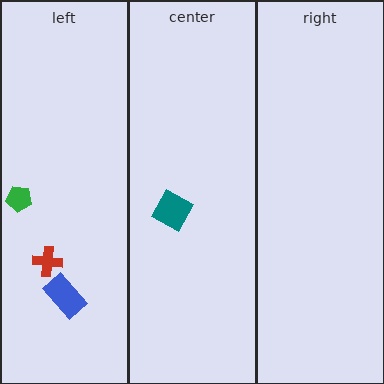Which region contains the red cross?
The left region.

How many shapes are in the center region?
1.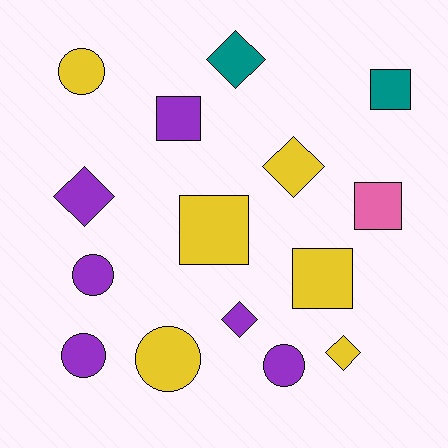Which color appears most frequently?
Purple, with 6 objects.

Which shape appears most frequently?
Diamond, with 5 objects.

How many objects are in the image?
There are 15 objects.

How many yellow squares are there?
There are 2 yellow squares.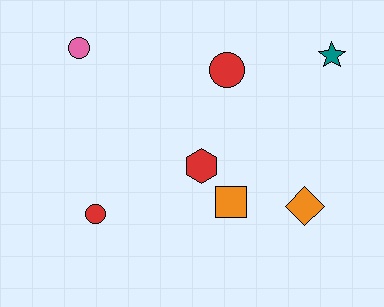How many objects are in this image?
There are 7 objects.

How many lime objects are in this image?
There are no lime objects.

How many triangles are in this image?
There are no triangles.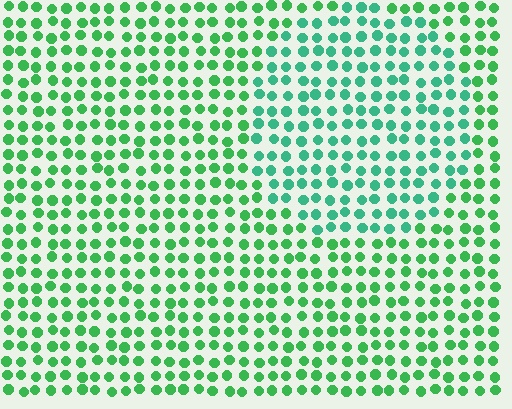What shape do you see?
I see a circle.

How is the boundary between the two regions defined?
The boundary is defined purely by a slight shift in hue (about 26 degrees). Spacing, size, and orientation are identical on both sides.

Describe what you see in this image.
The image is filled with small green elements in a uniform arrangement. A circle-shaped region is visible where the elements are tinted to a slightly different hue, forming a subtle color boundary.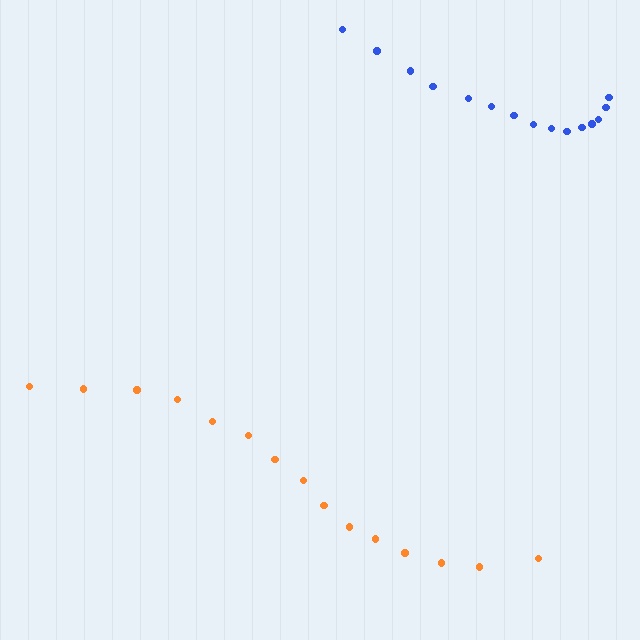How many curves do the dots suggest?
There are 2 distinct paths.